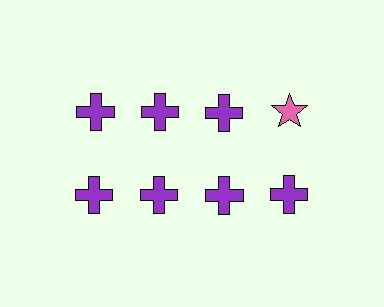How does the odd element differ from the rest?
It differs in both color (pink instead of purple) and shape (star instead of cross).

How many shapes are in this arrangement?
There are 8 shapes arranged in a grid pattern.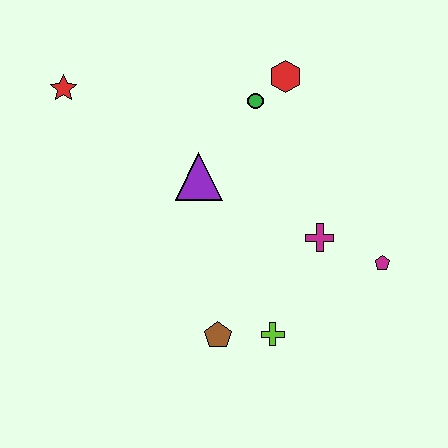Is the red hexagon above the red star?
Yes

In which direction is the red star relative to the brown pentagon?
The red star is above the brown pentagon.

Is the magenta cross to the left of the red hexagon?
No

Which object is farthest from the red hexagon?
The brown pentagon is farthest from the red hexagon.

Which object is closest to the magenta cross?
The magenta pentagon is closest to the magenta cross.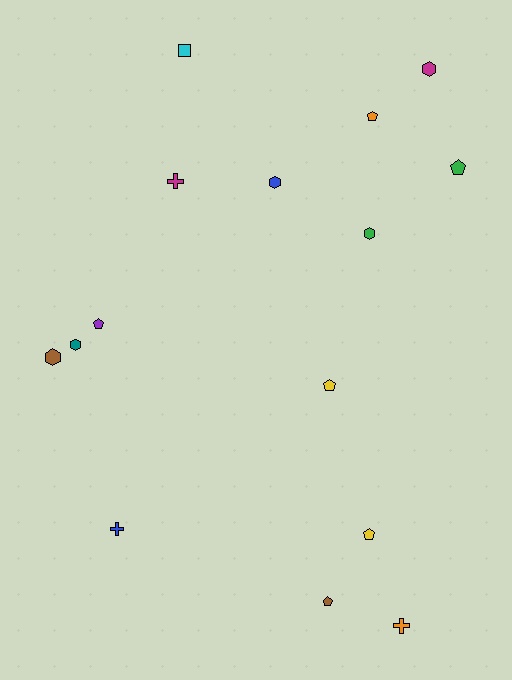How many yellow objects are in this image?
There are 2 yellow objects.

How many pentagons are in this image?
There are 6 pentagons.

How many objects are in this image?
There are 15 objects.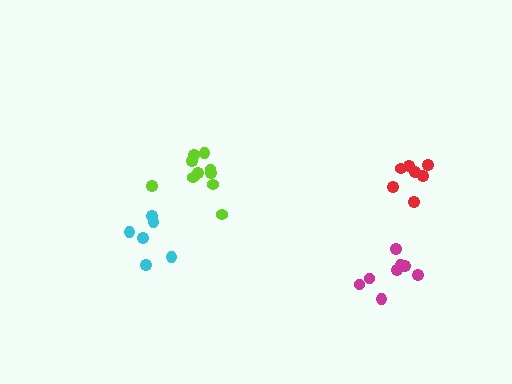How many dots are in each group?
Group 1: 10 dots, Group 2: 7 dots, Group 3: 6 dots, Group 4: 8 dots (31 total).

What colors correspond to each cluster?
The clusters are colored: lime, red, cyan, magenta.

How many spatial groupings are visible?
There are 4 spatial groupings.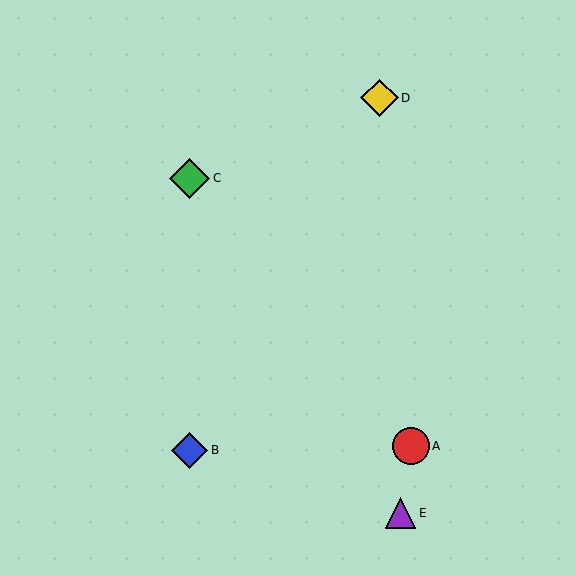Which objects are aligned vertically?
Objects B, C are aligned vertically.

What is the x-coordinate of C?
Object C is at x≈190.